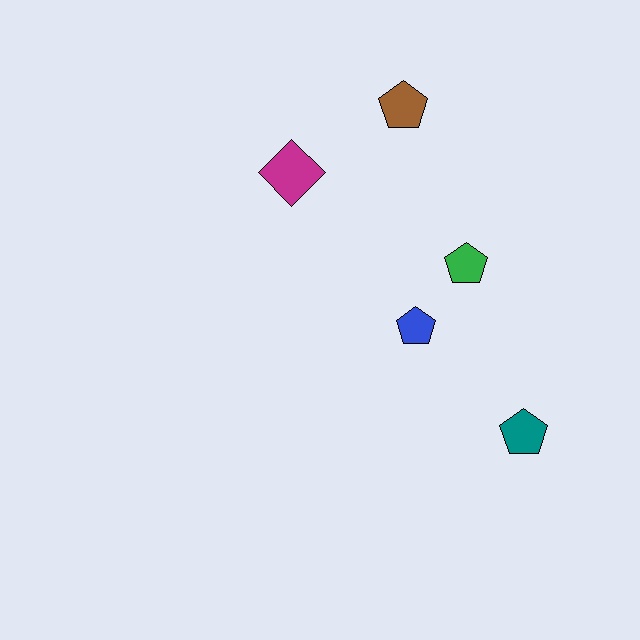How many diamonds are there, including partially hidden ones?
There is 1 diamond.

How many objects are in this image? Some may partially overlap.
There are 5 objects.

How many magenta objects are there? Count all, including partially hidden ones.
There is 1 magenta object.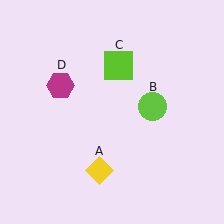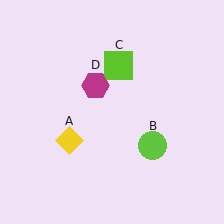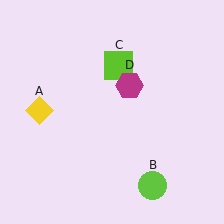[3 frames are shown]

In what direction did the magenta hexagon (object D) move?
The magenta hexagon (object D) moved right.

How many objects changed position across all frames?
3 objects changed position: yellow diamond (object A), lime circle (object B), magenta hexagon (object D).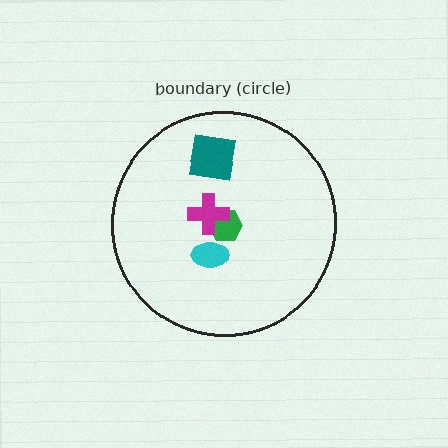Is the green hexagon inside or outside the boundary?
Inside.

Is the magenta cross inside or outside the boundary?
Inside.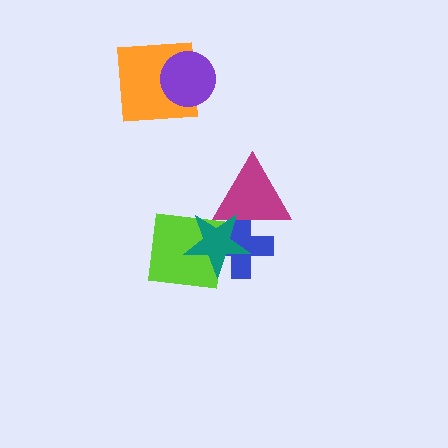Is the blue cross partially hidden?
Yes, it is partially covered by another shape.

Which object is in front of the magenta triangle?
The teal star is in front of the magenta triangle.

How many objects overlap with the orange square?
1 object overlaps with the orange square.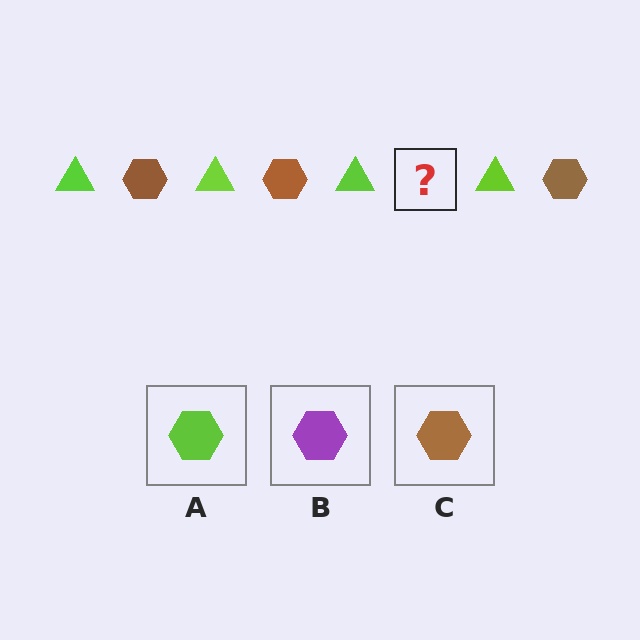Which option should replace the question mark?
Option C.